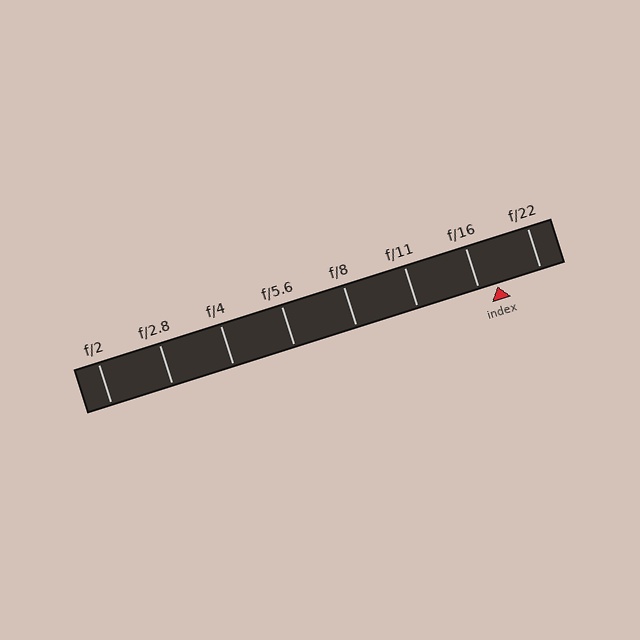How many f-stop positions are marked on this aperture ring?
There are 8 f-stop positions marked.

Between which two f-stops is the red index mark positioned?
The index mark is between f/16 and f/22.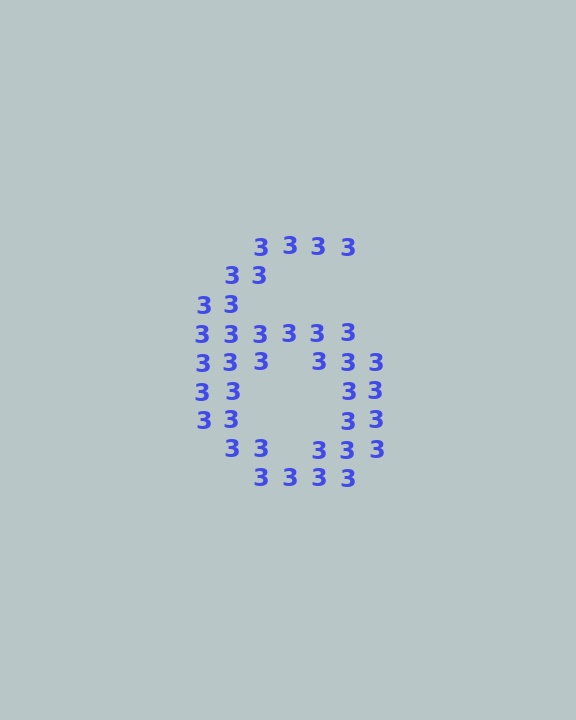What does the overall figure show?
The overall figure shows the digit 6.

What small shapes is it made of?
It is made of small digit 3's.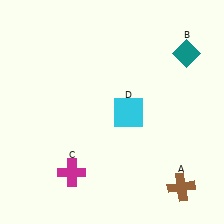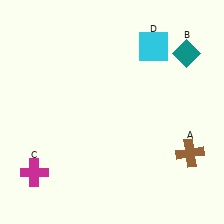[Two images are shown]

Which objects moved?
The objects that moved are: the brown cross (A), the magenta cross (C), the cyan square (D).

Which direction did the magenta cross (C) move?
The magenta cross (C) moved left.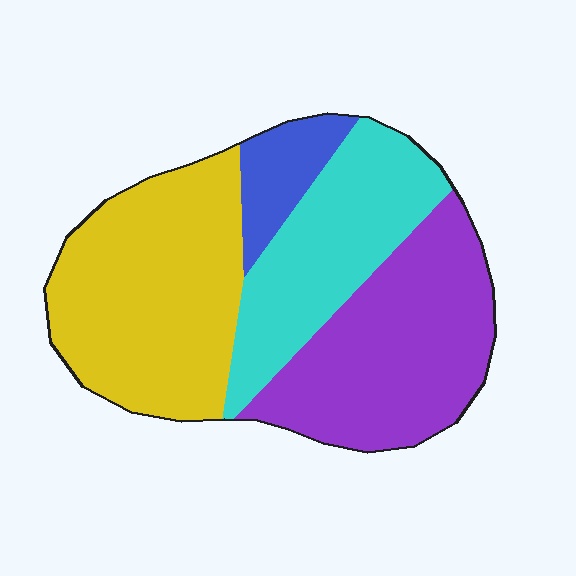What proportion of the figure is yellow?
Yellow takes up about three eighths (3/8) of the figure.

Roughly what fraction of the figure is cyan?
Cyan covers 24% of the figure.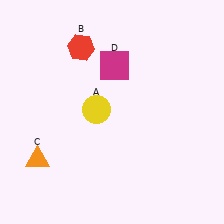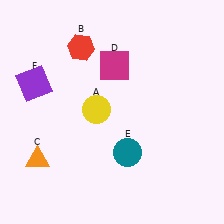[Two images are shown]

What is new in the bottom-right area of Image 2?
A teal circle (E) was added in the bottom-right area of Image 2.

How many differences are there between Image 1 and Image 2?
There are 2 differences between the two images.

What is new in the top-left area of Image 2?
A purple square (F) was added in the top-left area of Image 2.